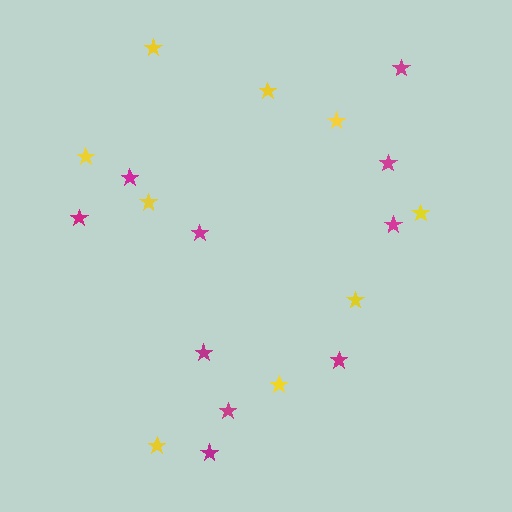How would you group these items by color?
There are 2 groups: one group of magenta stars (10) and one group of yellow stars (9).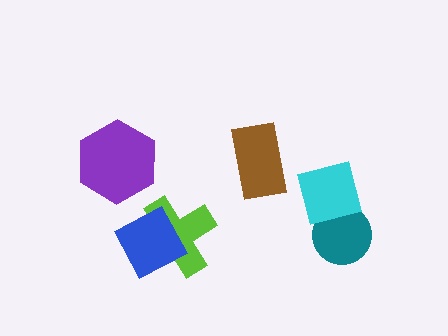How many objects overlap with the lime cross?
1 object overlaps with the lime cross.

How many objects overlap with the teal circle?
1 object overlaps with the teal circle.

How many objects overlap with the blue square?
1 object overlaps with the blue square.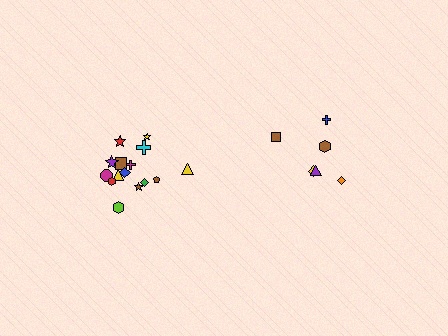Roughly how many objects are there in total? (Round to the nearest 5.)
Roughly 20 objects in total.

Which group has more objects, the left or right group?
The left group.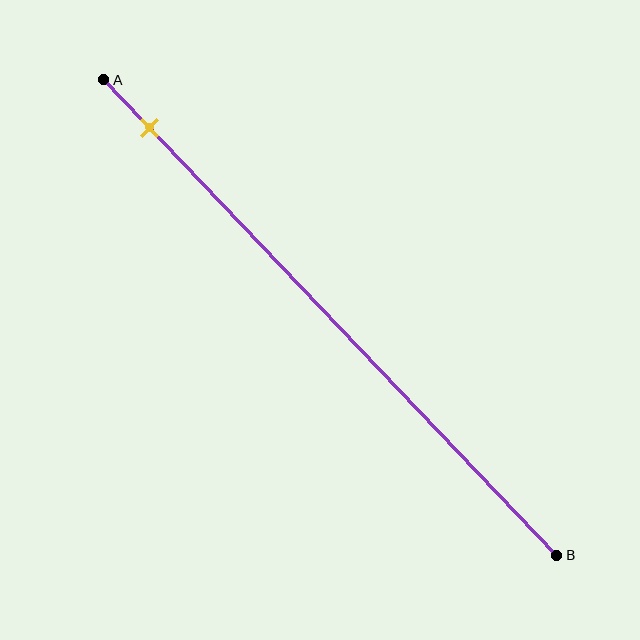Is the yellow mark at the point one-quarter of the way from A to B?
No, the mark is at about 10% from A, not at the 25% one-quarter point.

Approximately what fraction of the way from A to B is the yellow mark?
The yellow mark is approximately 10% of the way from A to B.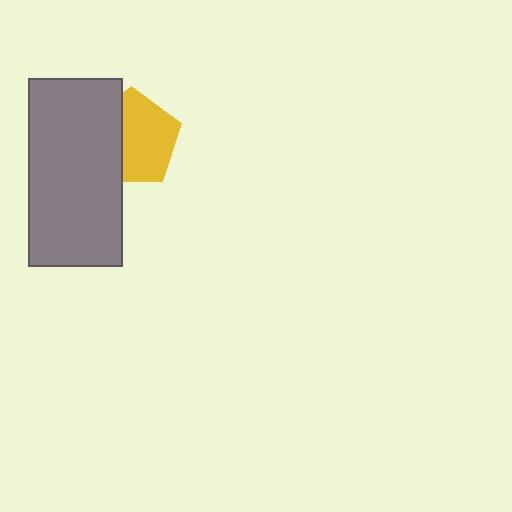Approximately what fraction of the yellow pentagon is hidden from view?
Roughly 39% of the yellow pentagon is hidden behind the gray rectangle.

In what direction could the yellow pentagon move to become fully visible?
The yellow pentagon could move right. That would shift it out from behind the gray rectangle entirely.